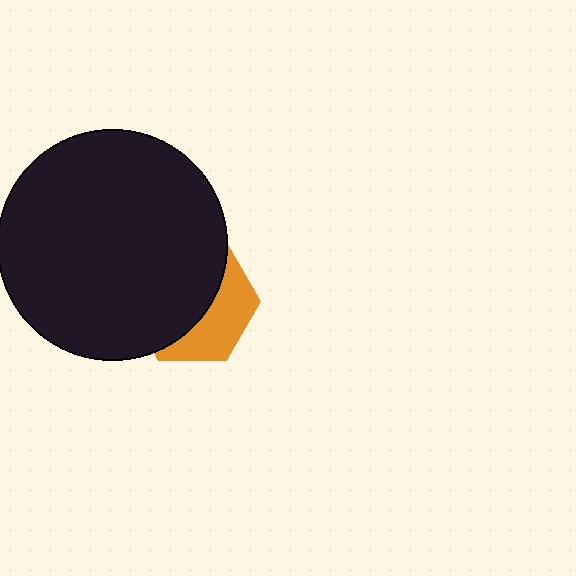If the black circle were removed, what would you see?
You would see the complete orange hexagon.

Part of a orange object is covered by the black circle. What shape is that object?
It is a hexagon.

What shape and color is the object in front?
The object in front is a black circle.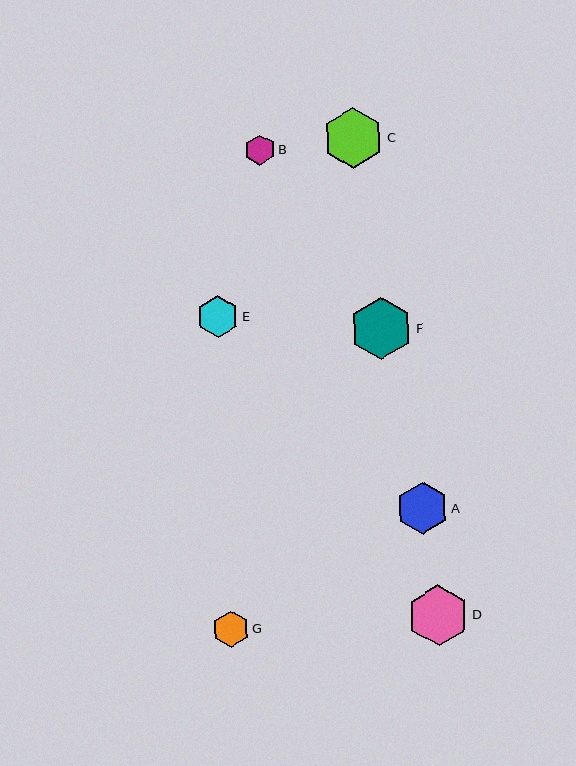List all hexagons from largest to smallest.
From largest to smallest: F, D, C, A, E, G, B.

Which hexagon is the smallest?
Hexagon B is the smallest with a size of approximately 30 pixels.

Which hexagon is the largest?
Hexagon F is the largest with a size of approximately 62 pixels.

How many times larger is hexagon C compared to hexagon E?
Hexagon C is approximately 1.4 times the size of hexagon E.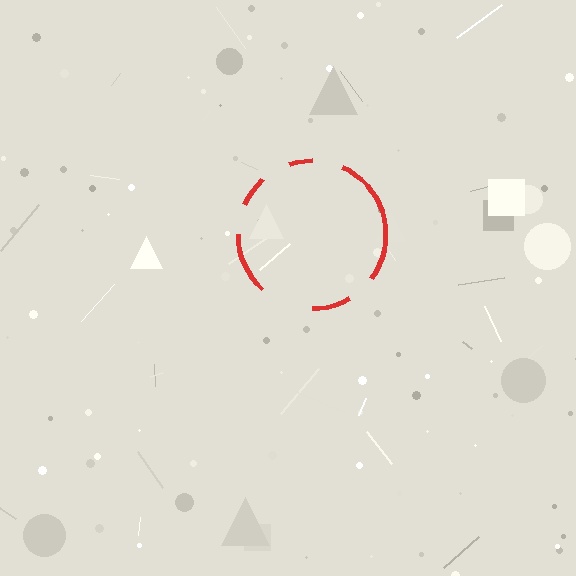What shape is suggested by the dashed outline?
The dashed outline suggests a circle.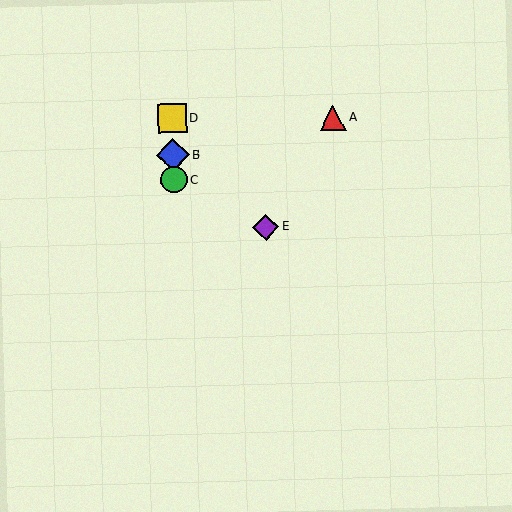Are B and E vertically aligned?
No, B is at x≈173 and E is at x≈266.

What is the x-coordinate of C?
Object C is at x≈174.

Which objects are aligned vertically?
Objects B, C, D are aligned vertically.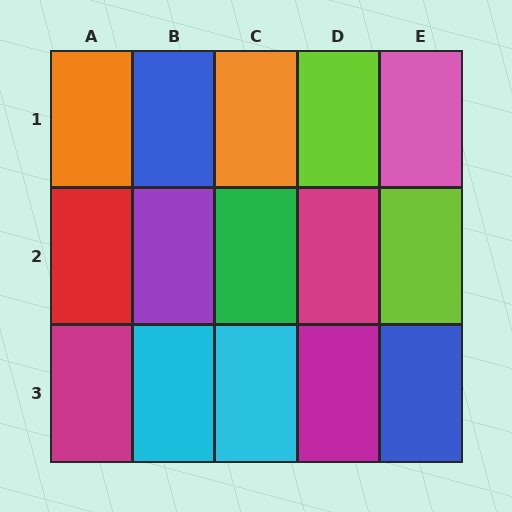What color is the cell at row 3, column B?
Cyan.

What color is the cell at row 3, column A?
Magenta.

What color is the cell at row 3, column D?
Magenta.